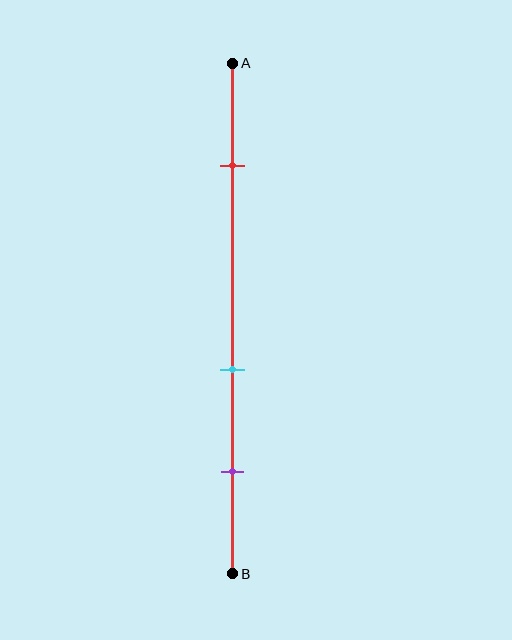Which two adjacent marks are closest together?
The cyan and purple marks are the closest adjacent pair.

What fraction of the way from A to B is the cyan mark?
The cyan mark is approximately 60% (0.6) of the way from A to B.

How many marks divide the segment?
There are 3 marks dividing the segment.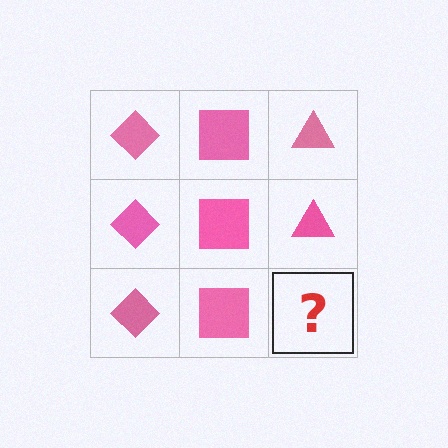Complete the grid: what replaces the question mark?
The question mark should be replaced with a pink triangle.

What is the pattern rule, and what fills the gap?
The rule is that each column has a consistent shape. The gap should be filled with a pink triangle.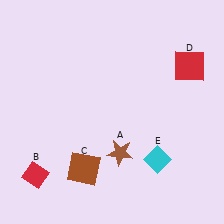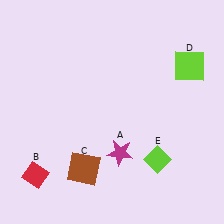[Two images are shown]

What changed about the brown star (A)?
In Image 1, A is brown. In Image 2, it changed to magenta.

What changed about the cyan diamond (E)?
In Image 1, E is cyan. In Image 2, it changed to lime.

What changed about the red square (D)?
In Image 1, D is red. In Image 2, it changed to lime.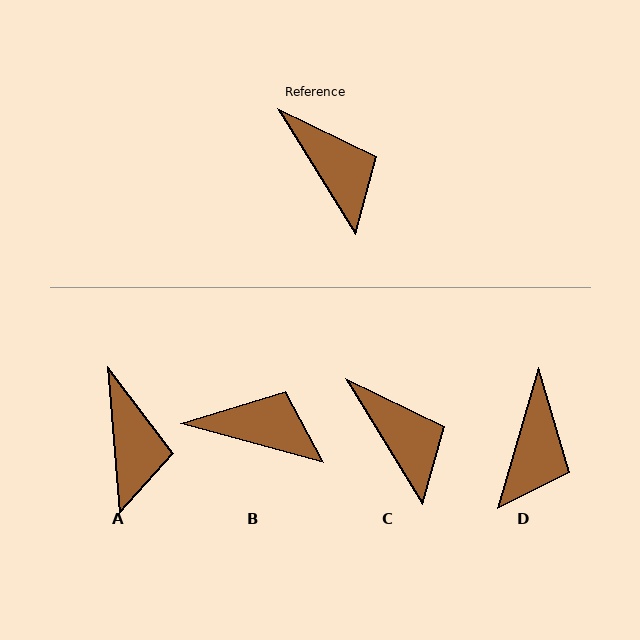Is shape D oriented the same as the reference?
No, it is off by about 48 degrees.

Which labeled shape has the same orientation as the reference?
C.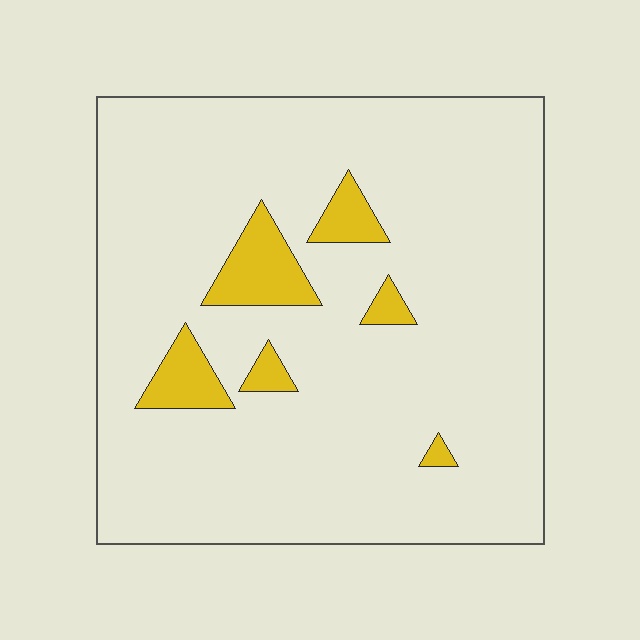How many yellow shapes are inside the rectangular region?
6.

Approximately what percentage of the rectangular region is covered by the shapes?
Approximately 10%.